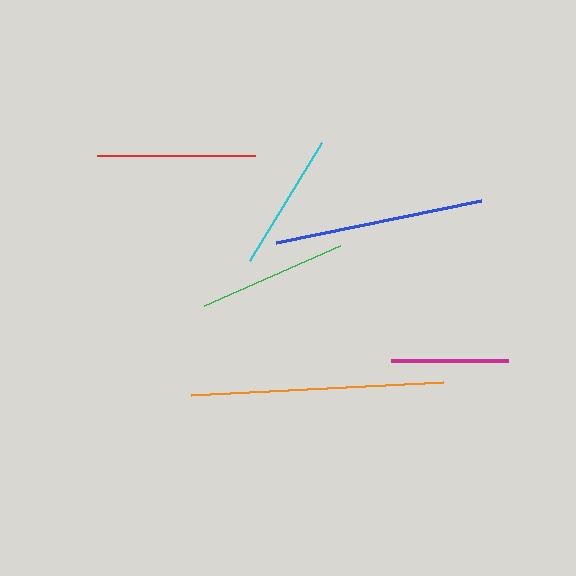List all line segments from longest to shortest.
From longest to shortest: orange, blue, red, green, cyan, magenta.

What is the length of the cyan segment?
The cyan segment is approximately 139 pixels long.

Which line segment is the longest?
The orange line is the longest at approximately 252 pixels.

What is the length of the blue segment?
The blue segment is approximately 210 pixels long.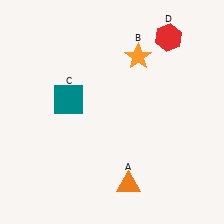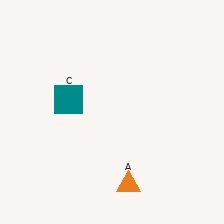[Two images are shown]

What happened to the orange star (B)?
The orange star (B) was removed in Image 2. It was in the top-right area of Image 1.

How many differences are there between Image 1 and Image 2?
There are 2 differences between the two images.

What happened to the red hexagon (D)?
The red hexagon (D) was removed in Image 2. It was in the top-right area of Image 1.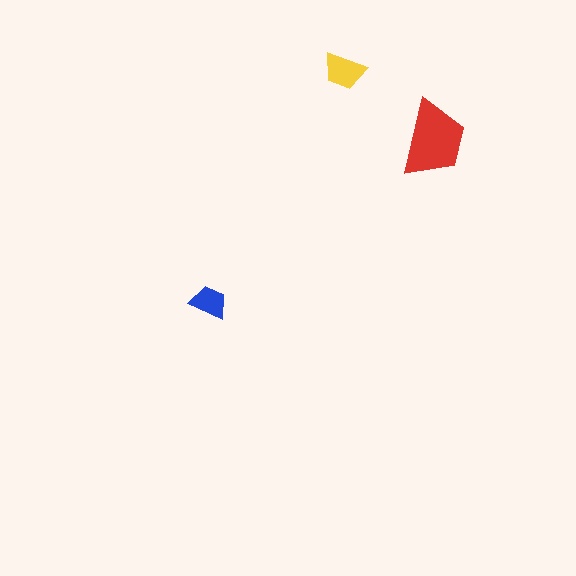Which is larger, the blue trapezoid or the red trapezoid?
The red one.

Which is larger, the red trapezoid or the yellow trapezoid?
The red one.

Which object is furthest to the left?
The blue trapezoid is leftmost.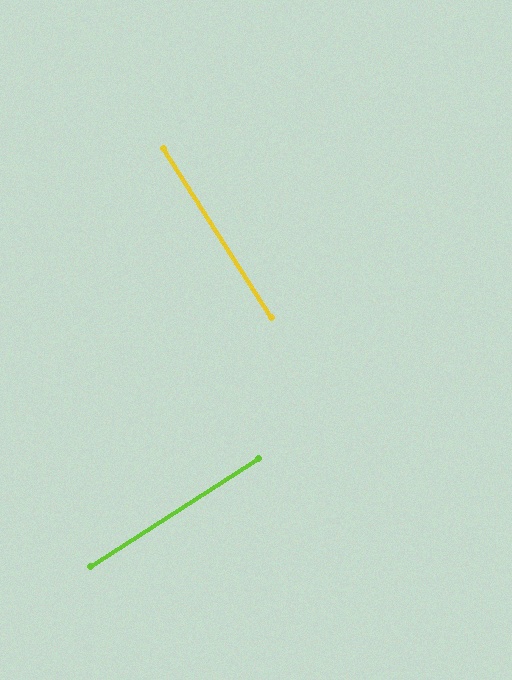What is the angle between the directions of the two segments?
Approximately 90 degrees.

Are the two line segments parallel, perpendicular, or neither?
Perpendicular — they meet at approximately 90°.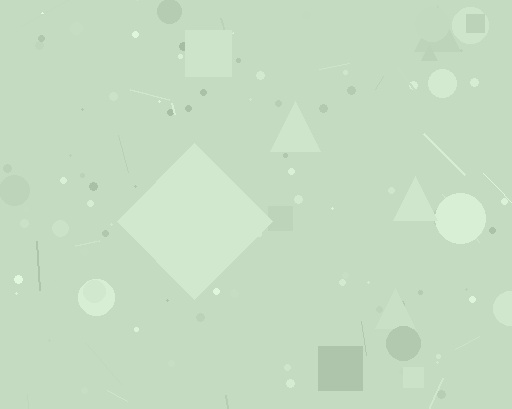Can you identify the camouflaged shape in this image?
The camouflaged shape is a diamond.